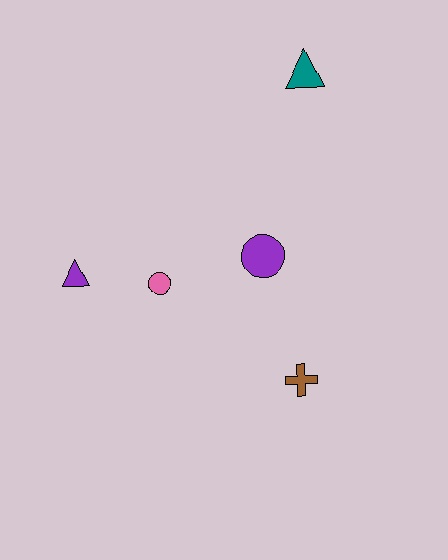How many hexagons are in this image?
There are no hexagons.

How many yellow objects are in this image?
There are no yellow objects.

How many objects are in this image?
There are 5 objects.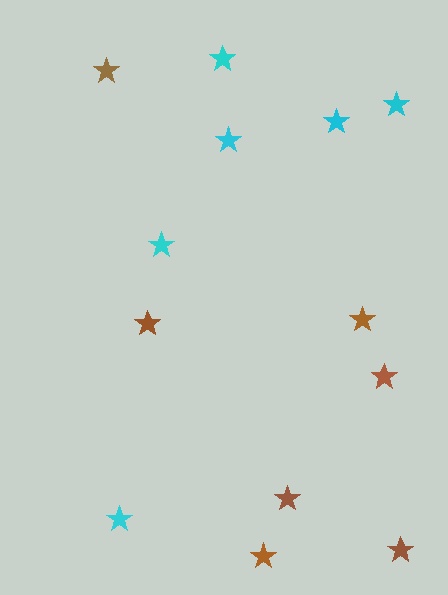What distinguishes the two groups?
There are 2 groups: one group of cyan stars (6) and one group of brown stars (7).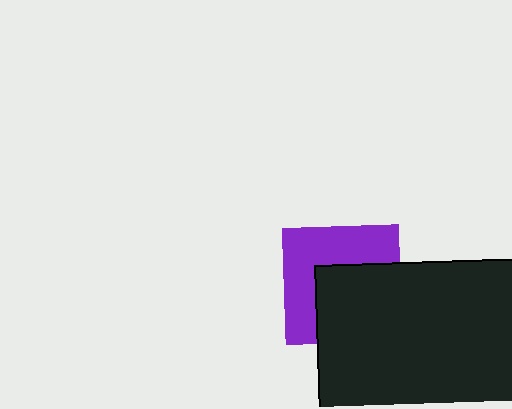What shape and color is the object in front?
The object in front is a black rectangle.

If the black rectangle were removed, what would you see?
You would see the complete purple square.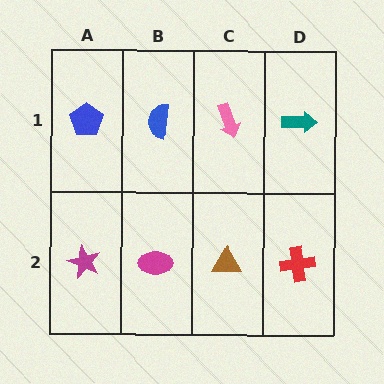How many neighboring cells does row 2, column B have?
3.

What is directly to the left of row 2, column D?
A brown triangle.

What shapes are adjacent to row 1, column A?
A magenta star (row 2, column A), a blue semicircle (row 1, column B).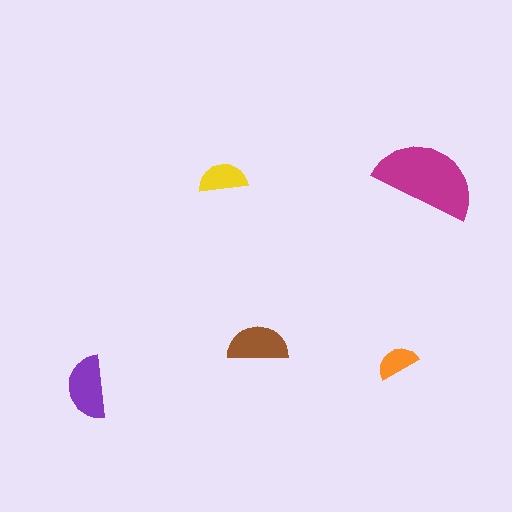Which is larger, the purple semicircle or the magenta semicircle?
The magenta one.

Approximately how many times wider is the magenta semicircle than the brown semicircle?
About 1.5 times wider.